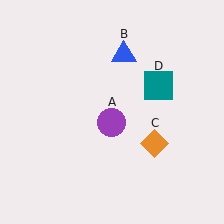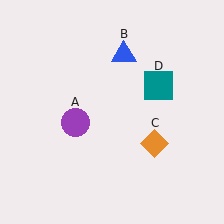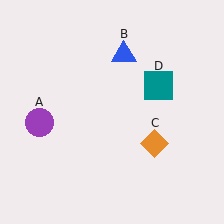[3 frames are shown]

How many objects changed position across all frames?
1 object changed position: purple circle (object A).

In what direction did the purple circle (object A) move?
The purple circle (object A) moved left.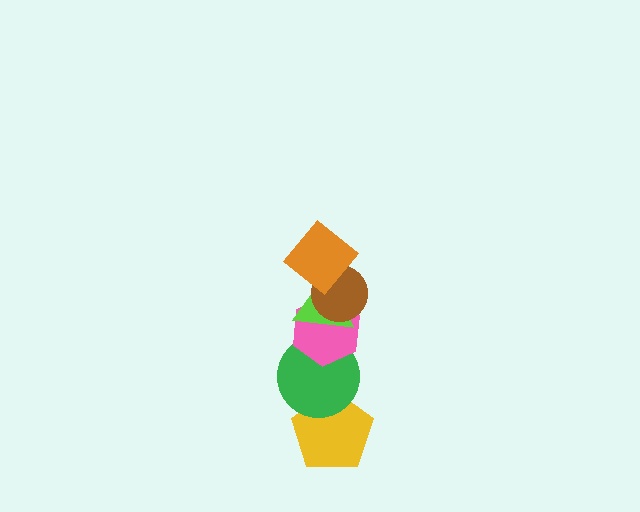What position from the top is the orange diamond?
The orange diamond is 1st from the top.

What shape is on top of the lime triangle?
The brown circle is on top of the lime triangle.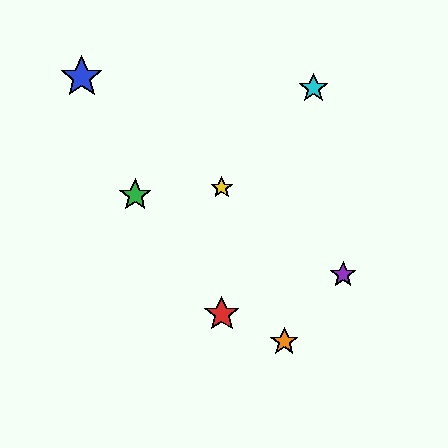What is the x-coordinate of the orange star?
The orange star is at x≈284.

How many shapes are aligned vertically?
2 shapes (the red star, the yellow star) are aligned vertically.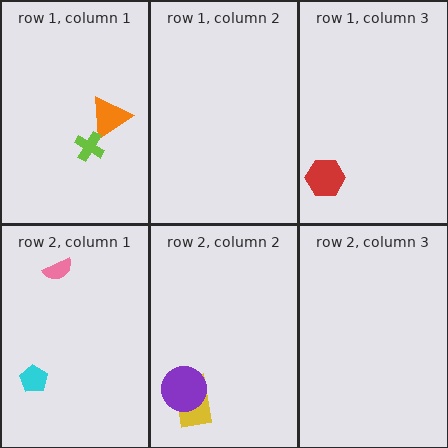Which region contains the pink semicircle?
The row 2, column 1 region.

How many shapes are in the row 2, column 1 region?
2.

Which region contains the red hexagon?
The row 1, column 3 region.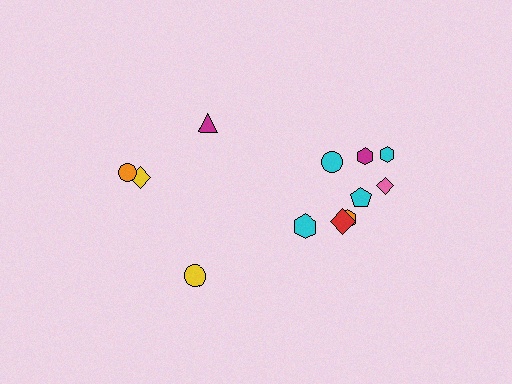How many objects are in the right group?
There are 8 objects.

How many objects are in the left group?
There are 4 objects.